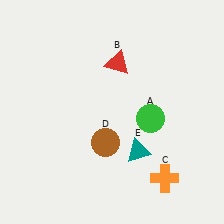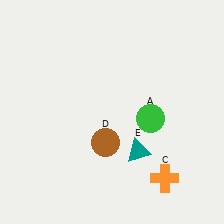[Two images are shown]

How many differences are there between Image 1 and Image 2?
There is 1 difference between the two images.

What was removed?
The red triangle (B) was removed in Image 2.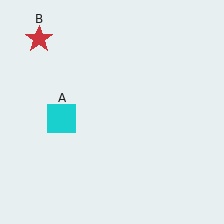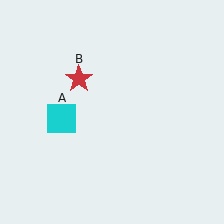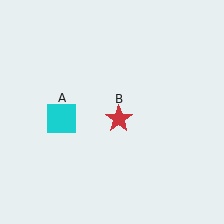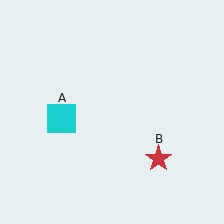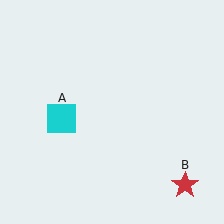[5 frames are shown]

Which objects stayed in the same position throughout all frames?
Cyan square (object A) remained stationary.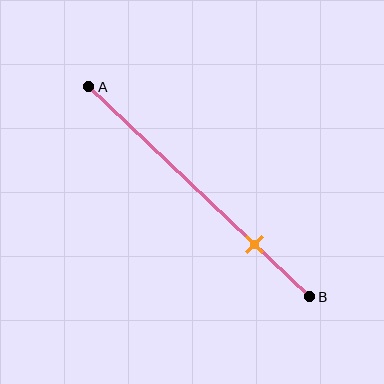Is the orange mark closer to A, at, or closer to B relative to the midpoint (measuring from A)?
The orange mark is closer to point B than the midpoint of segment AB.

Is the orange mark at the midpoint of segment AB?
No, the mark is at about 75% from A, not at the 50% midpoint.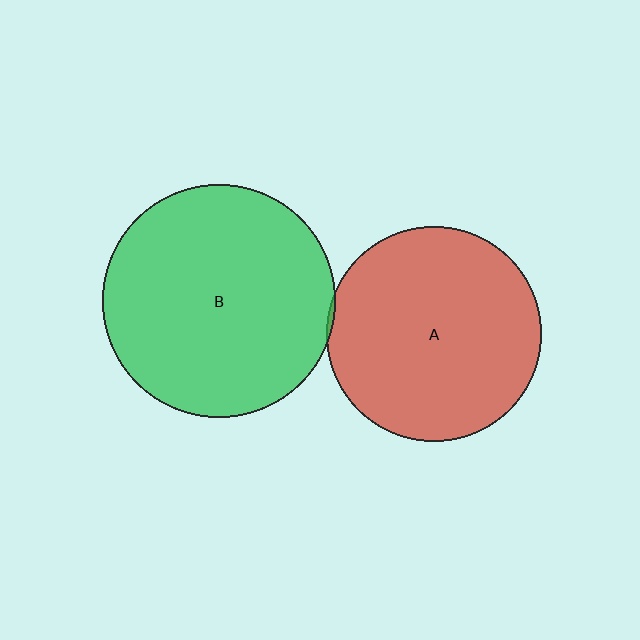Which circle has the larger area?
Circle B (green).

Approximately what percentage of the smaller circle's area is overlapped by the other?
Approximately 5%.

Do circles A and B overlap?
Yes.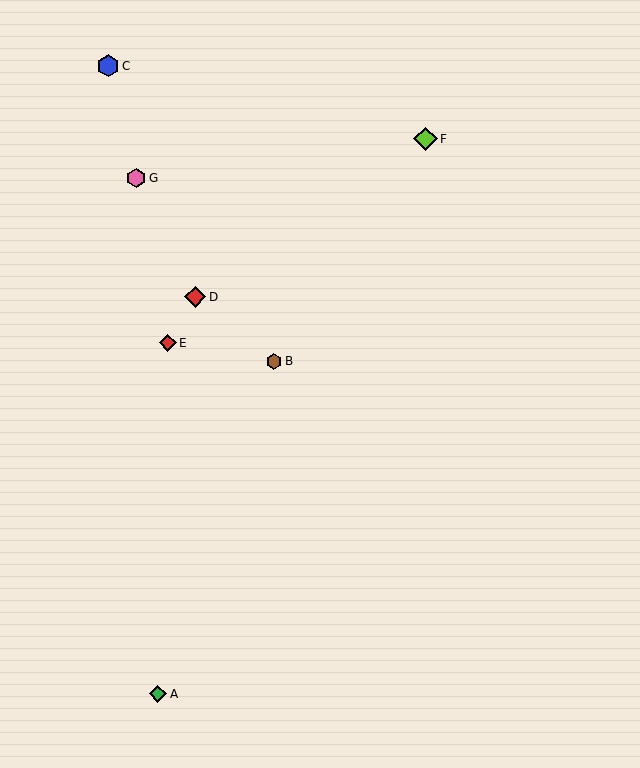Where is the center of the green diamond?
The center of the green diamond is at (158, 694).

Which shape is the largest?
The lime diamond (labeled F) is the largest.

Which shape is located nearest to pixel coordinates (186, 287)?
The red diamond (labeled D) at (195, 297) is nearest to that location.